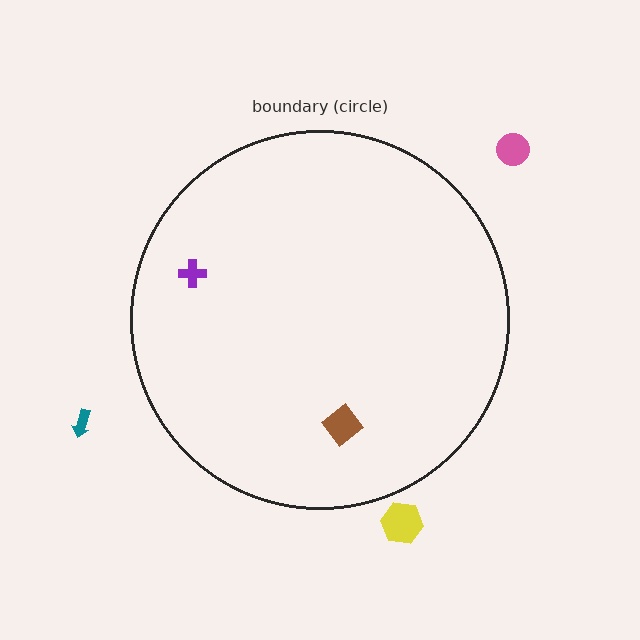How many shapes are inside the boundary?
2 inside, 3 outside.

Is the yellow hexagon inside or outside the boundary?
Outside.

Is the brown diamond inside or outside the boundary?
Inside.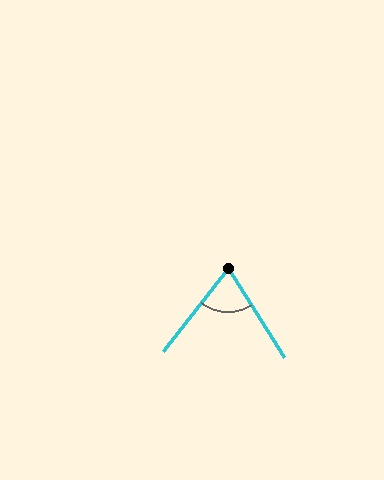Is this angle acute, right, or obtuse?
It is acute.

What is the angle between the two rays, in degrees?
Approximately 70 degrees.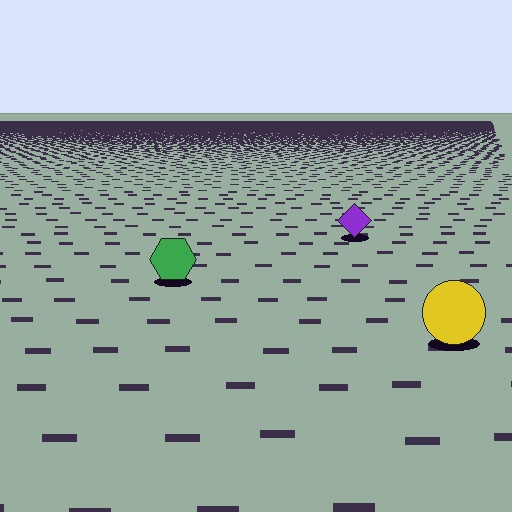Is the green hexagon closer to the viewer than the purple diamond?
Yes. The green hexagon is closer — you can tell from the texture gradient: the ground texture is coarser near it.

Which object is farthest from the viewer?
The purple diamond is farthest from the viewer. It appears smaller and the ground texture around it is denser.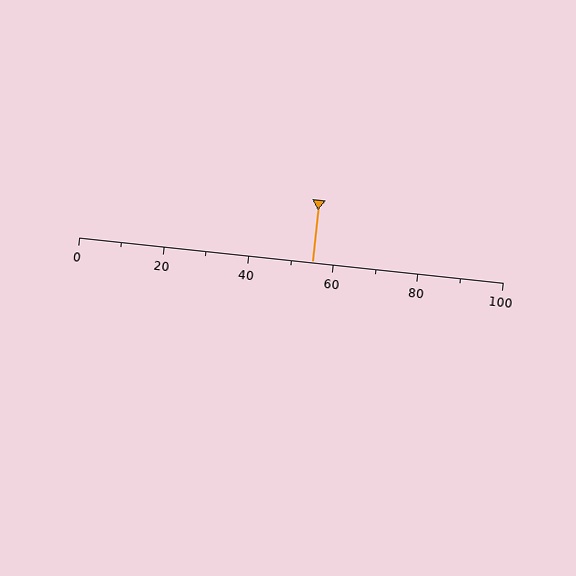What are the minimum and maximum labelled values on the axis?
The axis runs from 0 to 100.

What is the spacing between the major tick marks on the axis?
The major ticks are spaced 20 apart.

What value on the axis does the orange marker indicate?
The marker indicates approximately 55.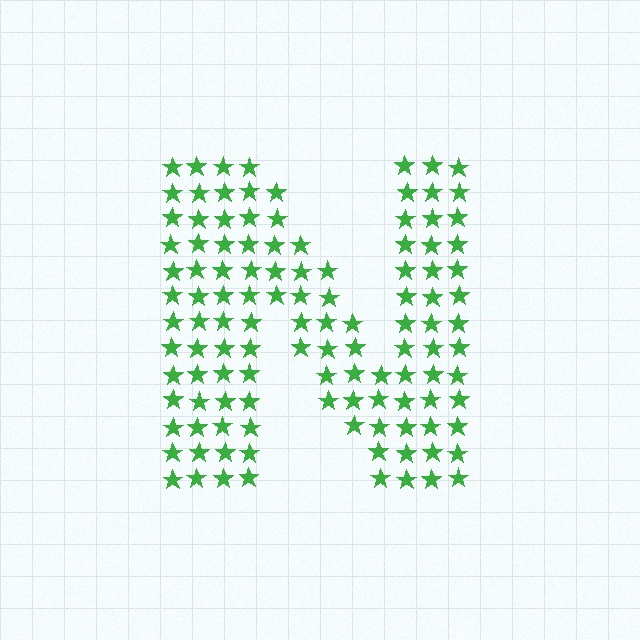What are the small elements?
The small elements are stars.